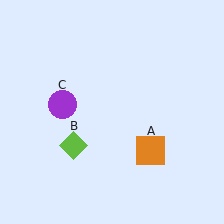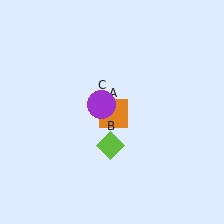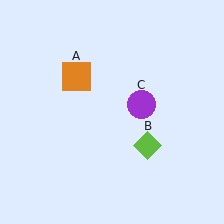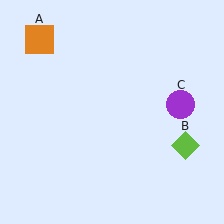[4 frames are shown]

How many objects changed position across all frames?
3 objects changed position: orange square (object A), lime diamond (object B), purple circle (object C).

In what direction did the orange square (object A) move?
The orange square (object A) moved up and to the left.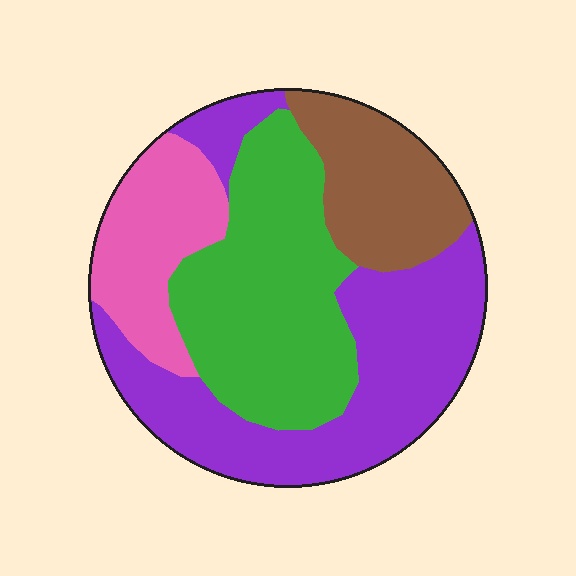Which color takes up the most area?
Purple, at roughly 35%.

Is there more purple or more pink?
Purple.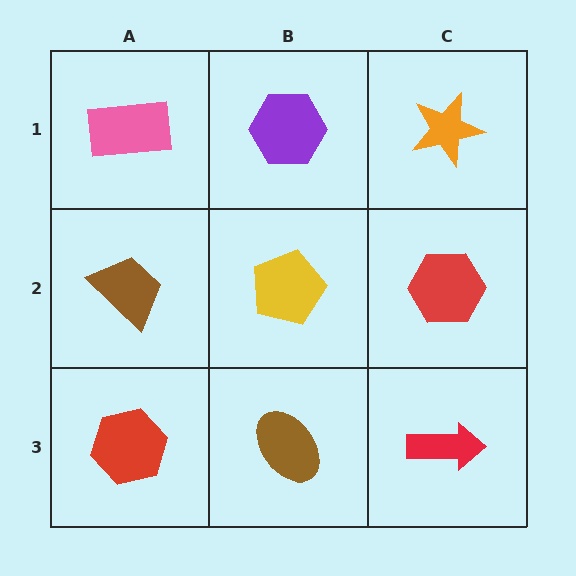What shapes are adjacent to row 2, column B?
A purple hexagon (row 1, column B), a brown ellipse (row 3, column B), a brown trapezoid (row 2, column A), a red hexagon (row 2, column C).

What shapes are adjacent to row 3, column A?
A brown trapezoid (row 2, column A), a brown ellipse (row 3, column B).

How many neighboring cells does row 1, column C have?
2.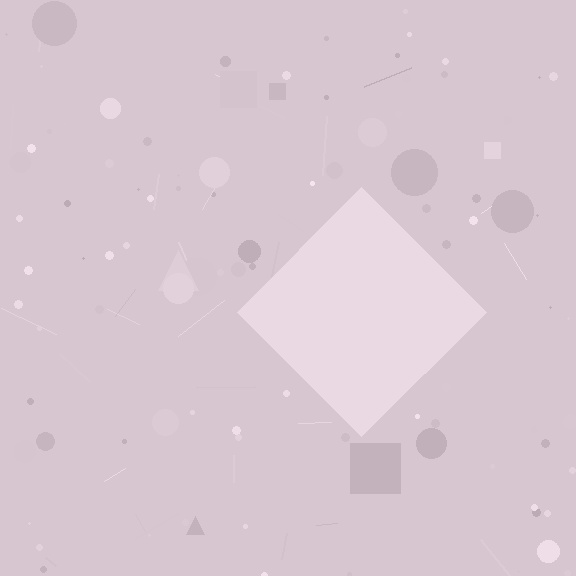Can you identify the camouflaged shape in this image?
The camouflaged shape is a diamond.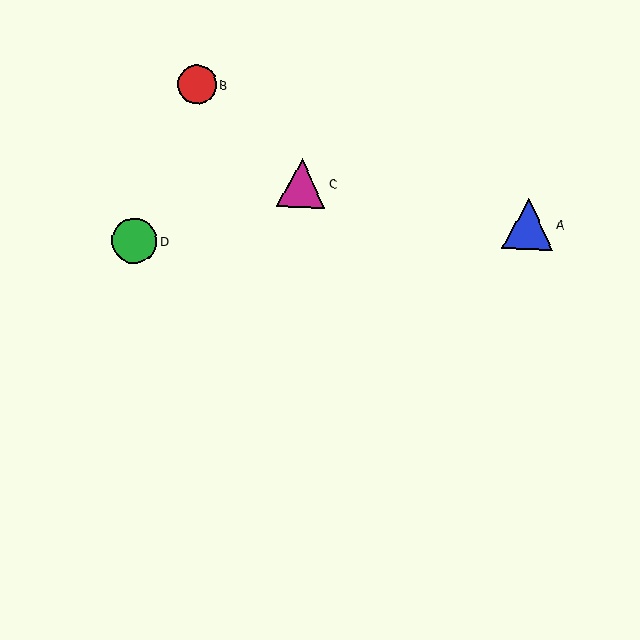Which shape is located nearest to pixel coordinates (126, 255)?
The green circle (labeled D) at (134, 241) is nearest to that location.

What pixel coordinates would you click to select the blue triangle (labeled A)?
Click at (528, 224) to select the blue triangle A.